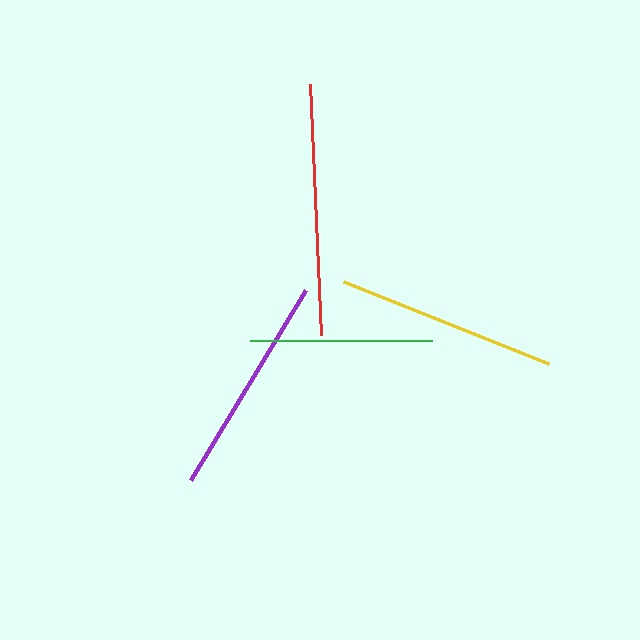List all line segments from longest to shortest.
From longest to shortest: red, purple, yellow, green.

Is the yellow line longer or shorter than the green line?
The yellow line is longer than the green line.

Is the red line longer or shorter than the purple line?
The red line is longer than the purple line.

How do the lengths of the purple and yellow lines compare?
The purple and yellow lines are approximately the same length.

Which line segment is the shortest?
The green line is the shortest at approximately 183 pixels.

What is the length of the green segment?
The green segment is approximately 183 pixels long.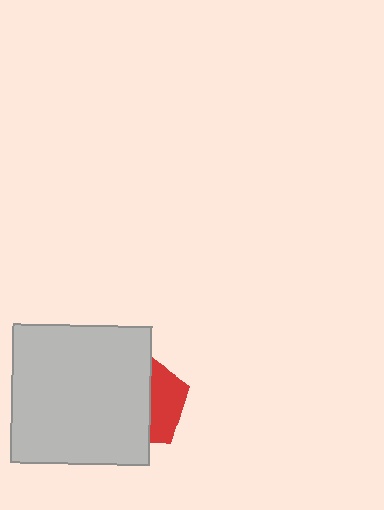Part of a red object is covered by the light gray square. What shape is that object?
It is a pentagon.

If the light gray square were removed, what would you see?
You would see the complete red pentagon.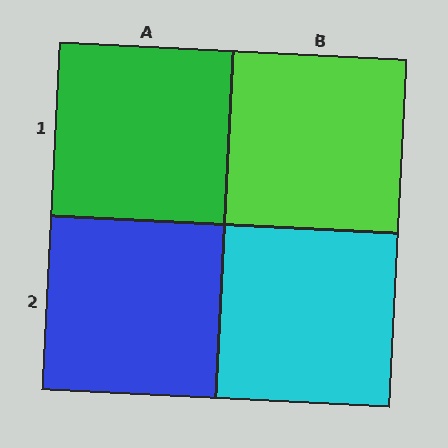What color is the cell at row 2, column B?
Cyan.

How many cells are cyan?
1 cell is cyan.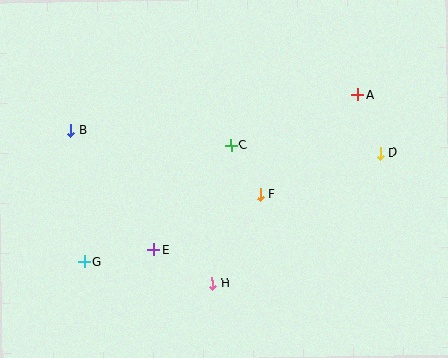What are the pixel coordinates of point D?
Point D is at (380, 153).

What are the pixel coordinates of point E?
Point E is at (154, 250).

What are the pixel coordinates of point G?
Point G is at (84, 262).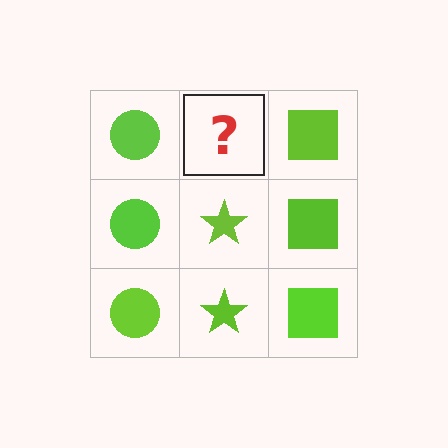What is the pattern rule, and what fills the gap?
The rule is that each column has a consistent shape. The gap should be filled with a lime star.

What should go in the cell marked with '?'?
The missing cell should contain a lime star.